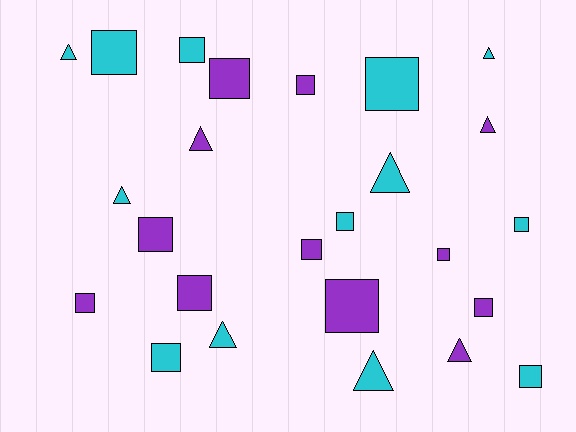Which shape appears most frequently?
Square, with 16 objects.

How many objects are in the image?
There are 25 objects.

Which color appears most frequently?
Cyan, with 13 objects.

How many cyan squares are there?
There are 7 cyan squares.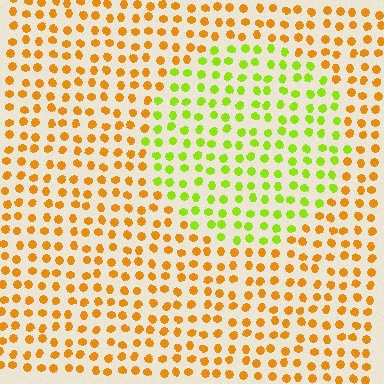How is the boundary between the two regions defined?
The boundary is defined purely by a slight shift in hue (about 51 degrees). Spacing, size, and orientation are identical on both sides.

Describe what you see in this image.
The image is filled with small orange elements in a uniform arrangement. A circle-shaped region is visible where the elements are tinted to a slightly different hue, forming a subtle color boundary.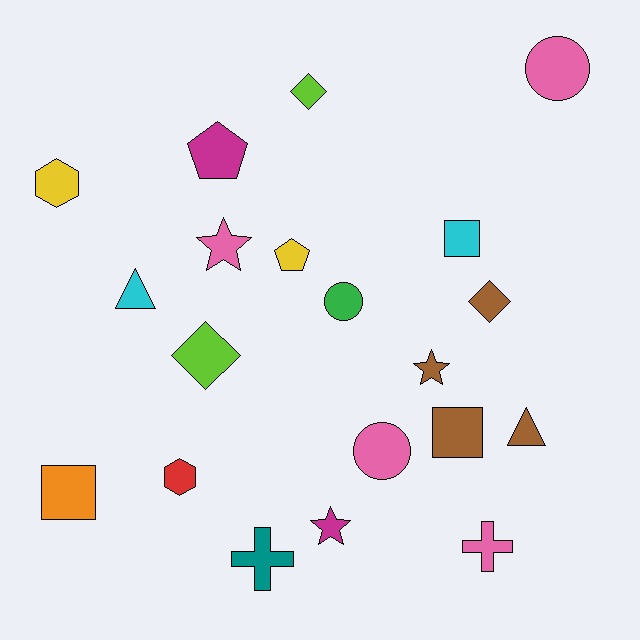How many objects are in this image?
There are 20 objects.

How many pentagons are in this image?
There are 2 pentagons.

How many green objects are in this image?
There is 1 green object.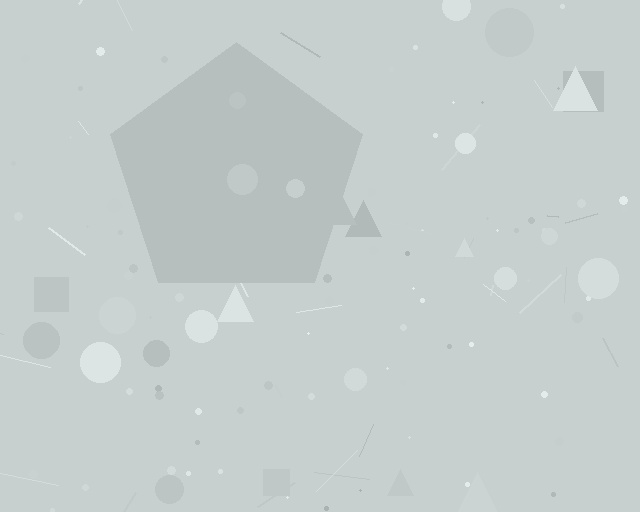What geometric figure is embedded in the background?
A pentagon is embedded in the background.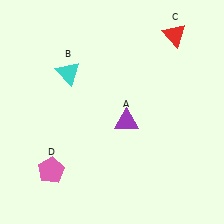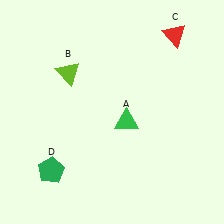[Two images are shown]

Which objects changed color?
A changed from purple to green. B changed from cyan to lime. D changed from pink to green.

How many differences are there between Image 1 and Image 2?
There are 3 differences between the two images.